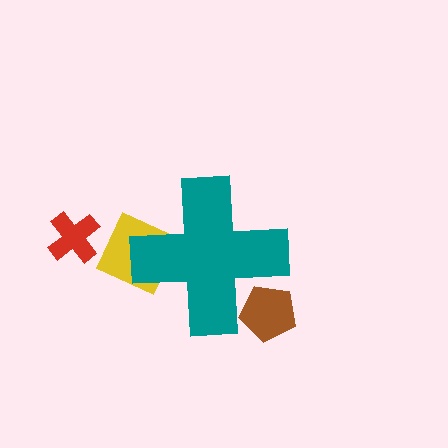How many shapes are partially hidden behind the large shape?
2 shapes are partially hidden.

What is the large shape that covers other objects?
A teal cross.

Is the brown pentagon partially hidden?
Yes, the brown pentagon is partially hidden behind the teal cross.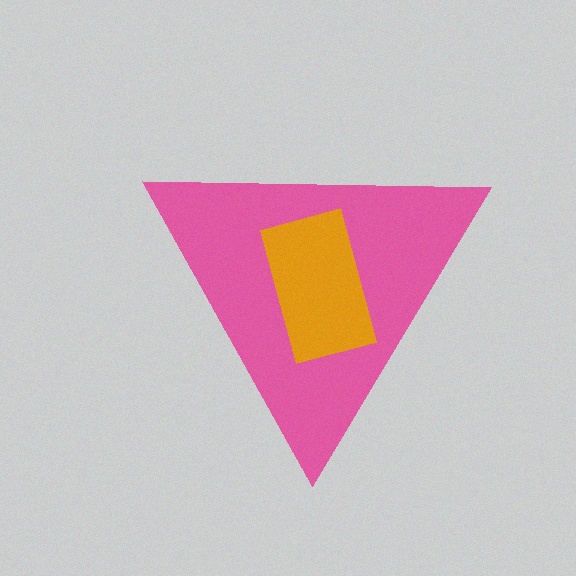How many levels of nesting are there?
2.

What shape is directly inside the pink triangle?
The orange rectangle.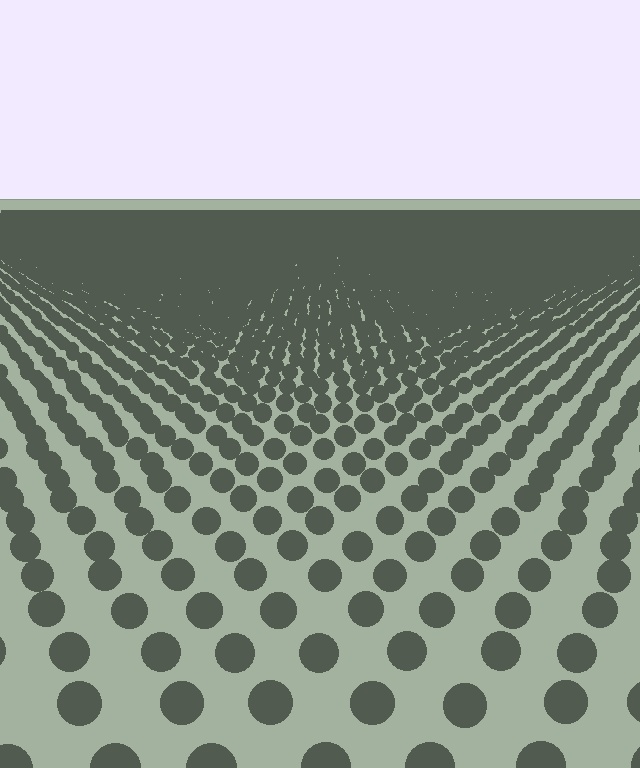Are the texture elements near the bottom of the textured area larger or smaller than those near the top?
Larger. Near the bottom, elements are closer to the viewer and appear at a bigger on-screen size.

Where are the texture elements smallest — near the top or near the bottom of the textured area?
Near the top.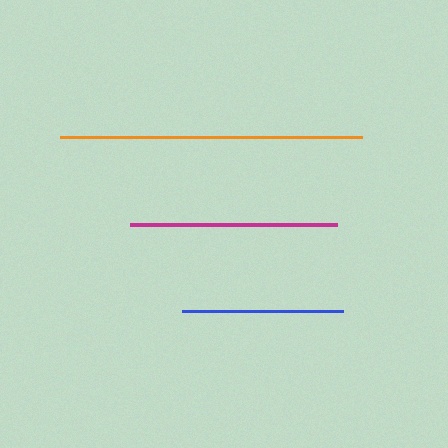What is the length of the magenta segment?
The magenta segment is approximately 207 pixels long.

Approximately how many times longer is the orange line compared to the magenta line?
The orange line is approximately 1.5 times the length of the magenta line.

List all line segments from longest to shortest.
From longest to shortest: orange, magenta, blue.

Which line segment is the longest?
The orange line is the longest at approximately 302 pixels.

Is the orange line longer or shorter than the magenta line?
The orange line is longer than the magenta line.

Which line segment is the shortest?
The blue line is the shortest at approximately 161 pixels.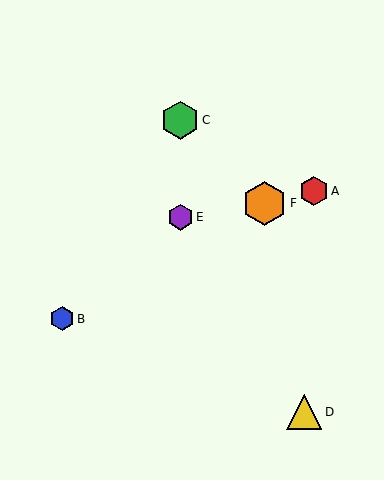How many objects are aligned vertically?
2 objects (C, E) are aligned vertically.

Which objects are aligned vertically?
Objects C, E are aligned vertically.